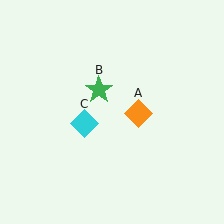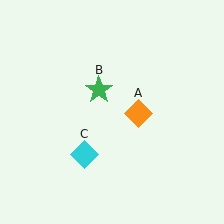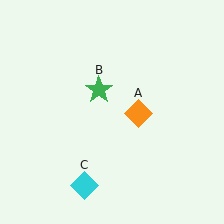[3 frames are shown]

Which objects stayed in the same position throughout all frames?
Orange diamond (object A) and green star (object B) remained stationary.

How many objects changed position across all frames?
1 object changed position: cyan diamond (object C).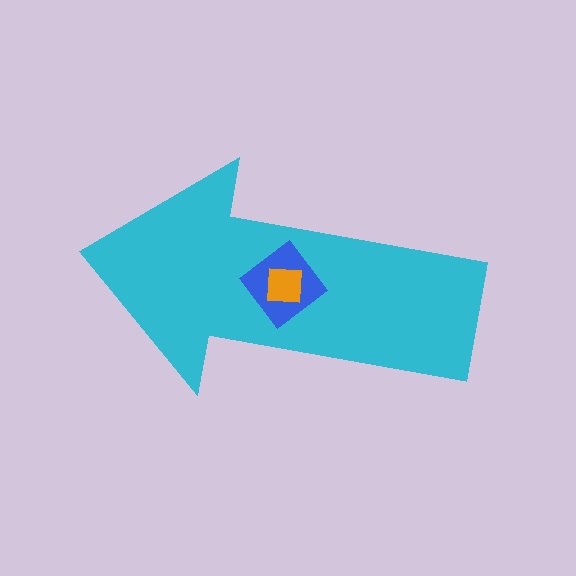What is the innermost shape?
The orange square.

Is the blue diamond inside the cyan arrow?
Yes.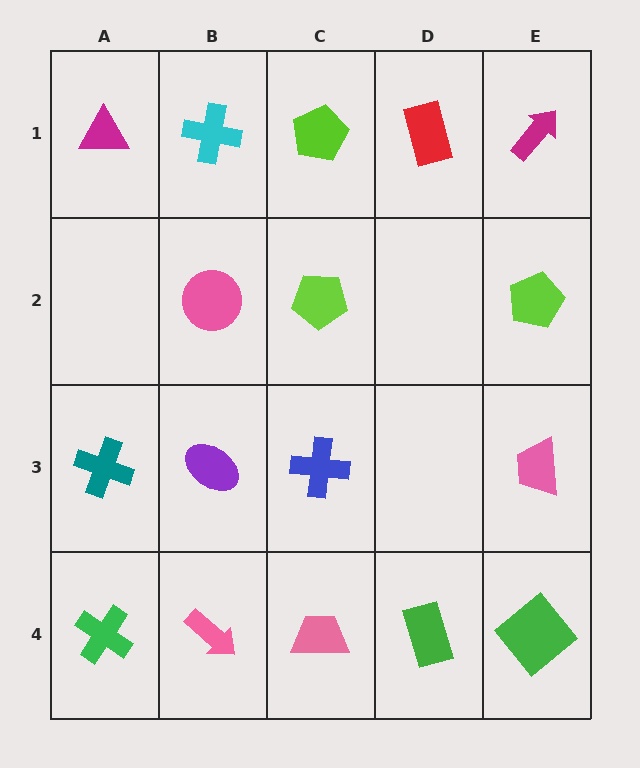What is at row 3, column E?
A pink trapezoid.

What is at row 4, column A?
A green cross.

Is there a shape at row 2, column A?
No, that cell is empty.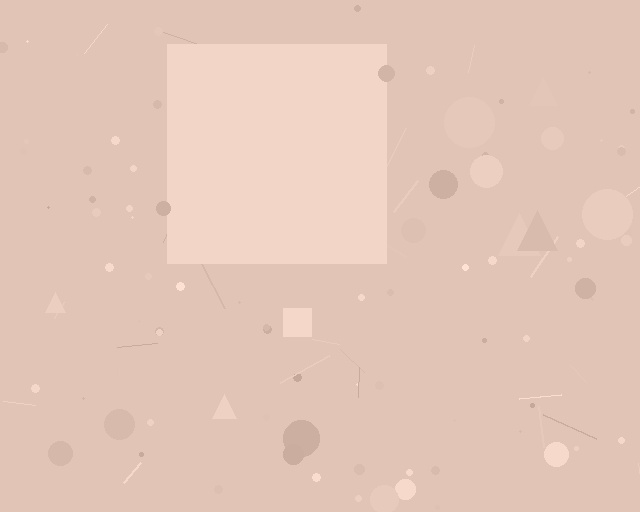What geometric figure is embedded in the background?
A square is embedded in the background.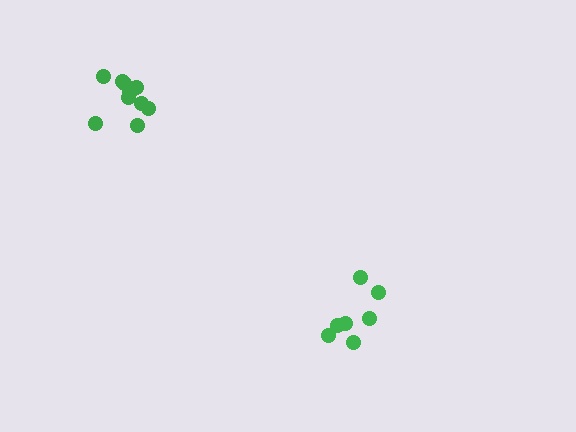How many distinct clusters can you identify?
There are 2 distinct clusters.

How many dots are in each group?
Group 1: 7 dots, Group 2: 10 dots (17 total).